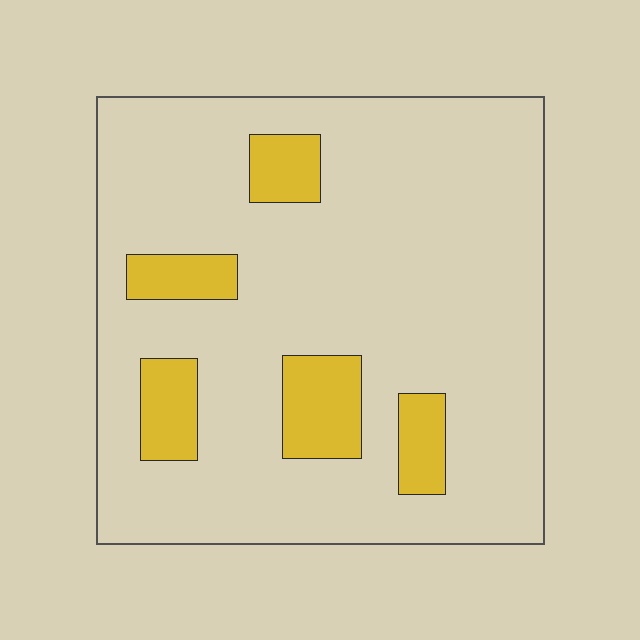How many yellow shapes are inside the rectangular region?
5.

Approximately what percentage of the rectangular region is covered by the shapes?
Approximately 15%.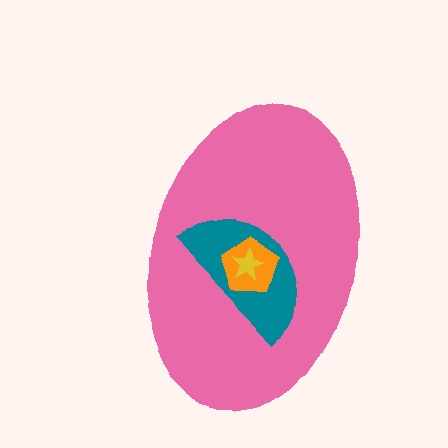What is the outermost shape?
The pink ellipse.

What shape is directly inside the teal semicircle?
The orange pentagon.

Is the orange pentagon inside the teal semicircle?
Yes.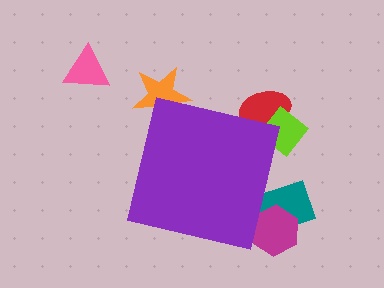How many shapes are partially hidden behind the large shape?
5 shapes are partially hidden.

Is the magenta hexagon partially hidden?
Yes, the magenta hexagon is partially hidden behind the purple square.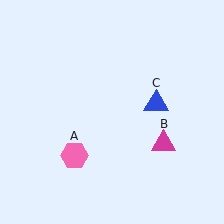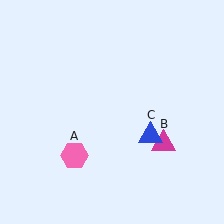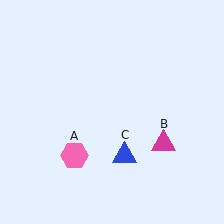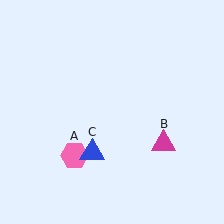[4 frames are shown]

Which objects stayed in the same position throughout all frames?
Pink hexagon (object A) and magenta triangle (object B) remained stationary.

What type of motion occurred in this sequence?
The blue triangle (object C) rotated clockwise around the center of the scene.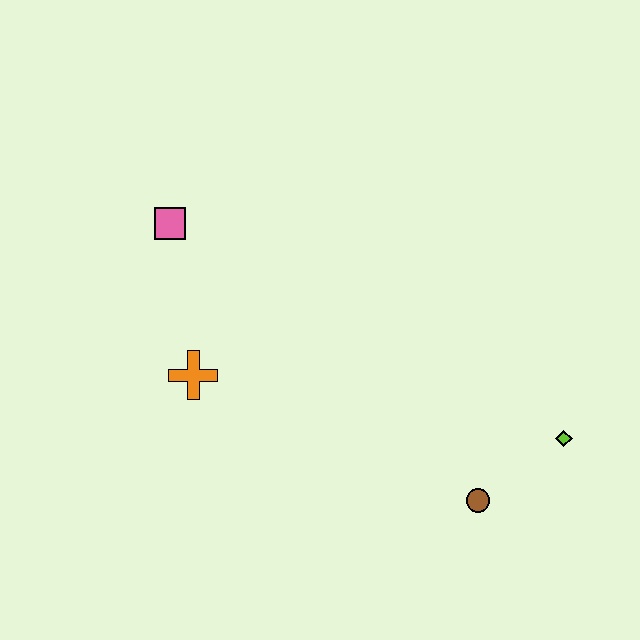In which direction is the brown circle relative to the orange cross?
The brown circle is to the right of the orange cross.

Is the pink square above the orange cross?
Yes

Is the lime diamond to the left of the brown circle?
No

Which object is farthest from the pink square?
The lime diamond is farthest from the pink square.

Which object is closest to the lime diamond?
The brown circle is closest to the lime diamond.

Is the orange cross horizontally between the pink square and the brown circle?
Yes